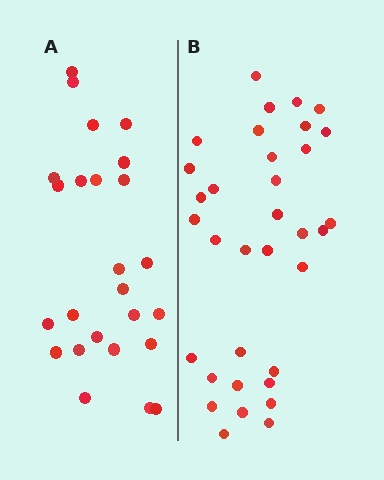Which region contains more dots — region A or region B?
Region B (the right region) has more dots.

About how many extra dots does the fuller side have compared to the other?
Region B has roughly 8 or so more dots than region A.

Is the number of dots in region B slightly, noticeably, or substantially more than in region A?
Region B has noticeably more, but not dramatically so. The ratio is roughly 1.4 to 1.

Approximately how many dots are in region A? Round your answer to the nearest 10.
About 20 dots. (The exact count is 25, which rounds to 20.)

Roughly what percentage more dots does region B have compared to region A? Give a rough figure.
About 35% more.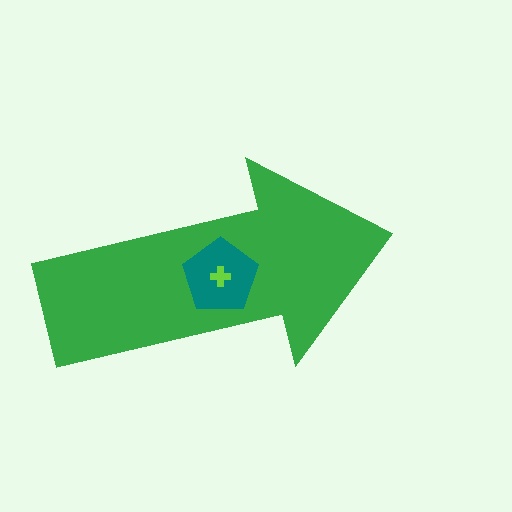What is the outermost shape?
The green arrow.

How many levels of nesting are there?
3.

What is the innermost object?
The lime cross.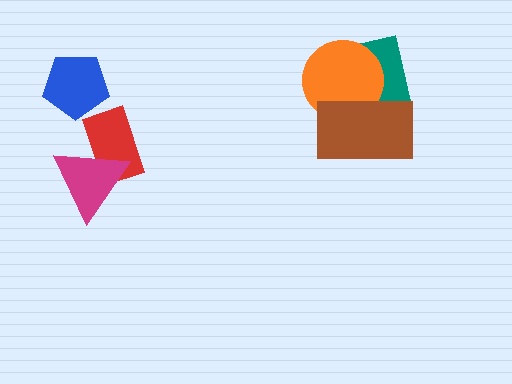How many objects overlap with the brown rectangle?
2 objects overlap with the brown rectangle.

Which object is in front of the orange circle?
The brown rectangle is in front of the orange circle.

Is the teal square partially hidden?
Yes, it is partially covered by another shape.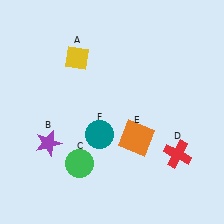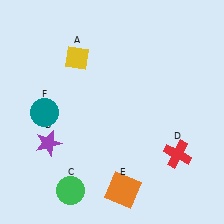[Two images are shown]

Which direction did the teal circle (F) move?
The teal circle (F) moved left.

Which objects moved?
The objects that moved are: the green circle (C), the orange square (E), the teal circle (F).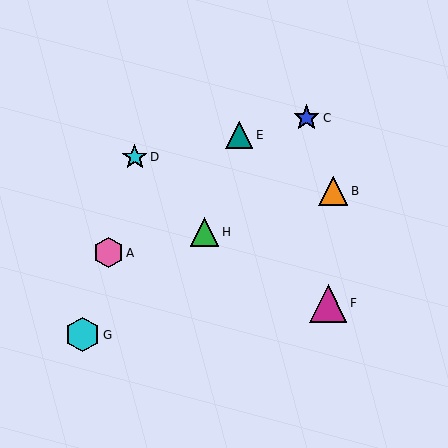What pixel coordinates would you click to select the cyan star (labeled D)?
Click at (135, 157) to select the cyan star D.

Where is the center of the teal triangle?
The center of the teal triangle is at (239, 135).